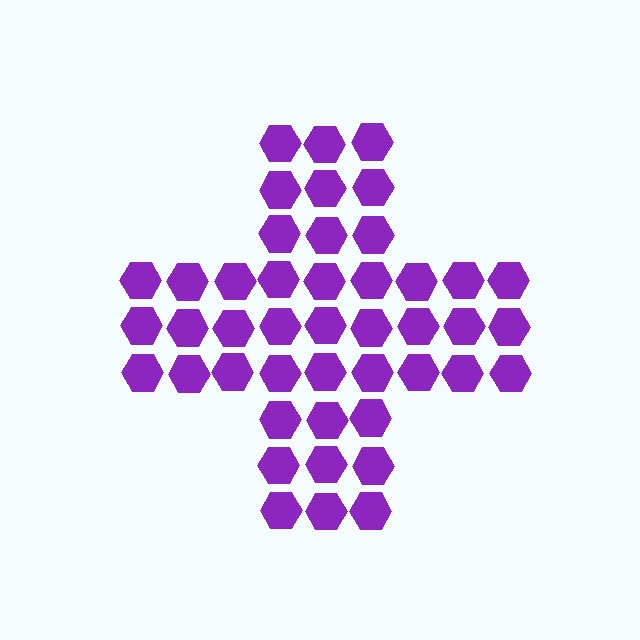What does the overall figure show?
The overall figure shows a cross.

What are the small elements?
The small elements are hexagons.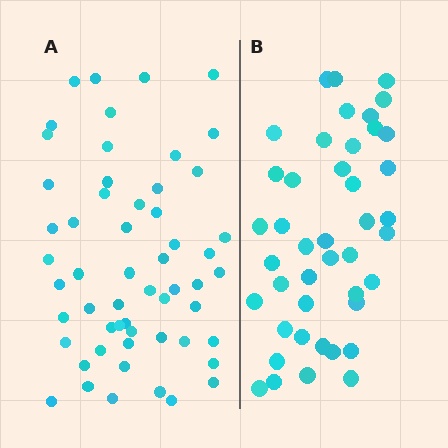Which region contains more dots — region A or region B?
Region A (the left region) has more dots.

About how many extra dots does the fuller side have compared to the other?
Region A has approximately 15 more dots than region B.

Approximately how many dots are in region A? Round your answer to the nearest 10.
About 60 dots. (The exact count is 56, which rounds to 60.)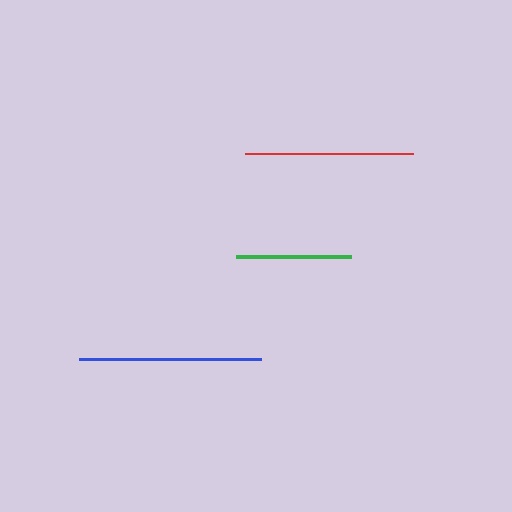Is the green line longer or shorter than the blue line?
The blue line is longer than the green line.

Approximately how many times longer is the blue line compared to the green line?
The blue line is approximately 1.6 times the length of the green line.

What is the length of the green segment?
The green segment is approximately 114 pixels long.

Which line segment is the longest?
The blue line is the longest at approximately 182 pixels.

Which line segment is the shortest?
The green line is the shortest at approximately 114 pixels.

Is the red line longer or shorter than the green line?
The red line is longer than the green line.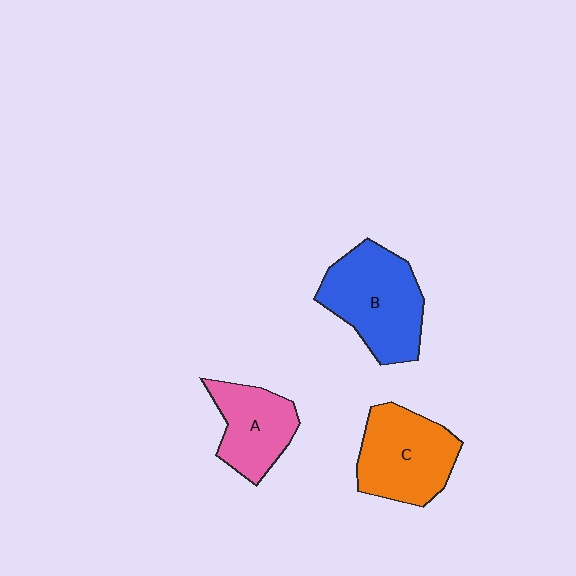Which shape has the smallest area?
Shape A (pink).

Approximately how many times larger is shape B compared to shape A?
Approximately 1.4 times.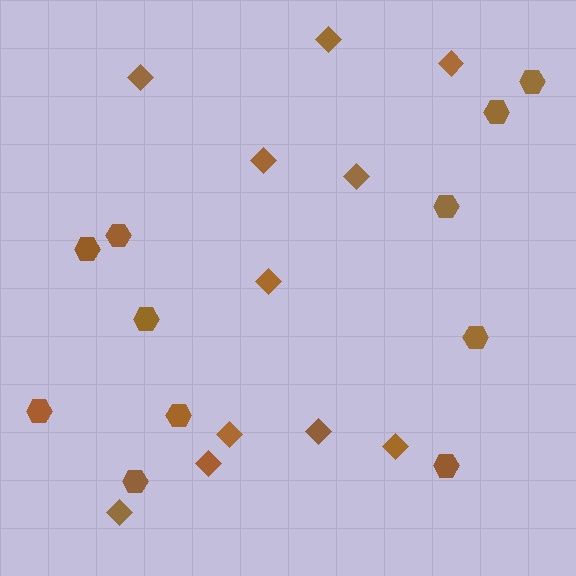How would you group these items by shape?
There are 2 groups: one group of hexagons (11) and one group of diamonds (11).